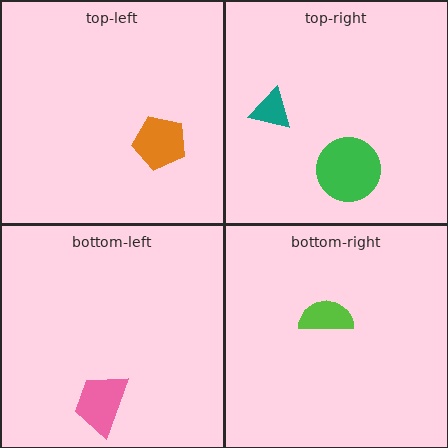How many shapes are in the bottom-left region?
1.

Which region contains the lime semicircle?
The bottom-right region.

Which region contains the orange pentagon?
The top-left region.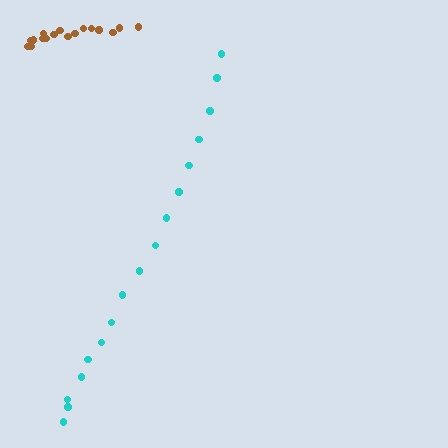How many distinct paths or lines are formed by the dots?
There are 2 distinct paths.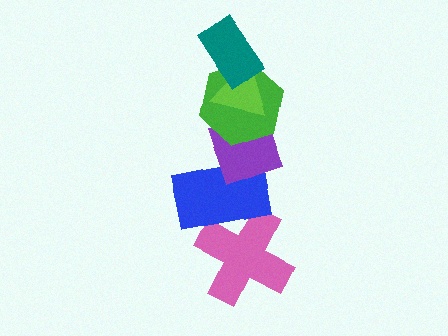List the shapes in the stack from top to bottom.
From top to bottom: the teal rectangle, the lime triangle, the green hexagon, the purple diamond, the blue rectangle, the pink cross.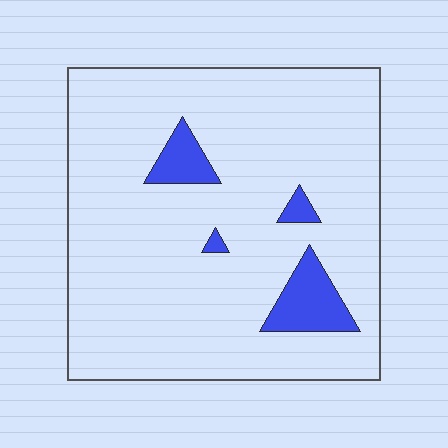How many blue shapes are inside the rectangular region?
4.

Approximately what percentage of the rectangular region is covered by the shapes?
Approximately 10%.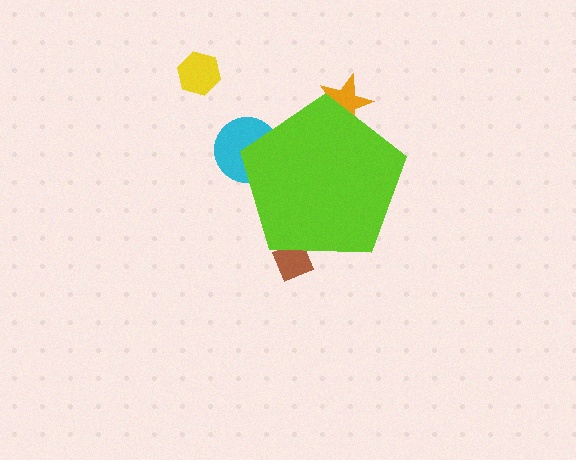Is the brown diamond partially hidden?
Yes, the brown diamond is partially hidden behind the lime pentagon.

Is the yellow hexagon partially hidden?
No, the yellow hexagon is fully visible.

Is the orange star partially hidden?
Yes, the orange star is partially hidden behind the lime pentagon.